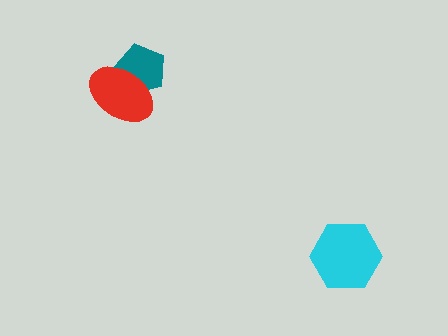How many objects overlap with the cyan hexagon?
0 objects overlap with the cyan hexagon.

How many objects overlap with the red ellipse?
1 object overlaps with the red ellipse.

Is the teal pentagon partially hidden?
Yes, it is partially covered by another shape.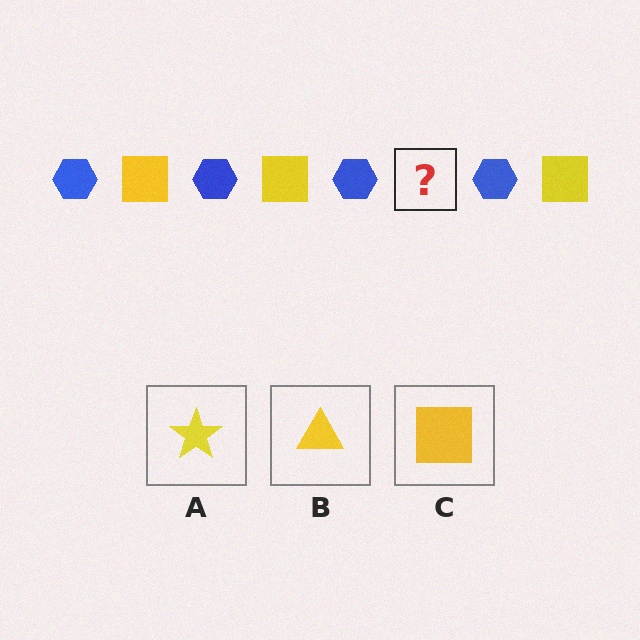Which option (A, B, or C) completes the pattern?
C.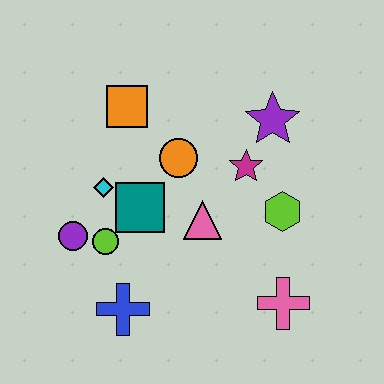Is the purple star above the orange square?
No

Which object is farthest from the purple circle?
The purple star is farthest from the purple circle.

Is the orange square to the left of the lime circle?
No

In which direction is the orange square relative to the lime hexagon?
The orange square is to the left of the lime hexagon.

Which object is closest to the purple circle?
The lime circle is closest to the purple circle.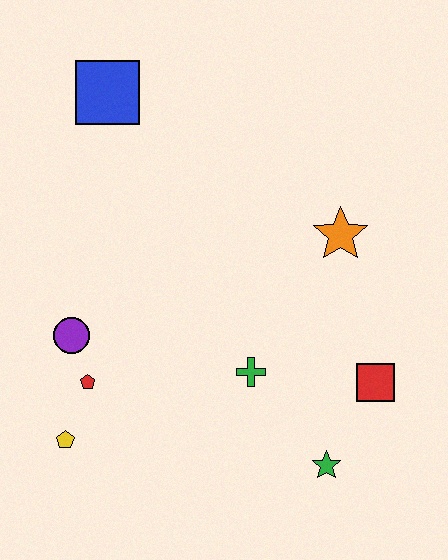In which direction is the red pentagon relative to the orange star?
The red pentagon is to the left of the orange star.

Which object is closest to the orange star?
The red square is closest to the orange star.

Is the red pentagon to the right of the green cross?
No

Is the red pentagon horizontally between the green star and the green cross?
No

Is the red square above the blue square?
No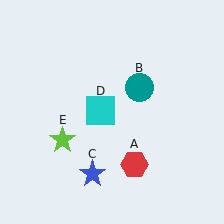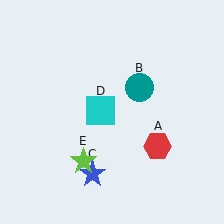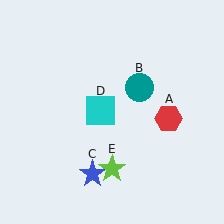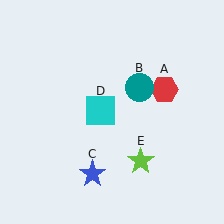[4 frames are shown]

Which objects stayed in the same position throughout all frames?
Teal circle (object B) and blue star (object C) and cyan square (object D) remained stationary.